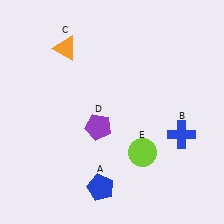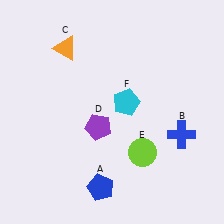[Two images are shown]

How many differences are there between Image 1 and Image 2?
There is 1 difference between the two images.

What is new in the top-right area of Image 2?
A cyan pentagon (F) was added in the top-right area of Image 2.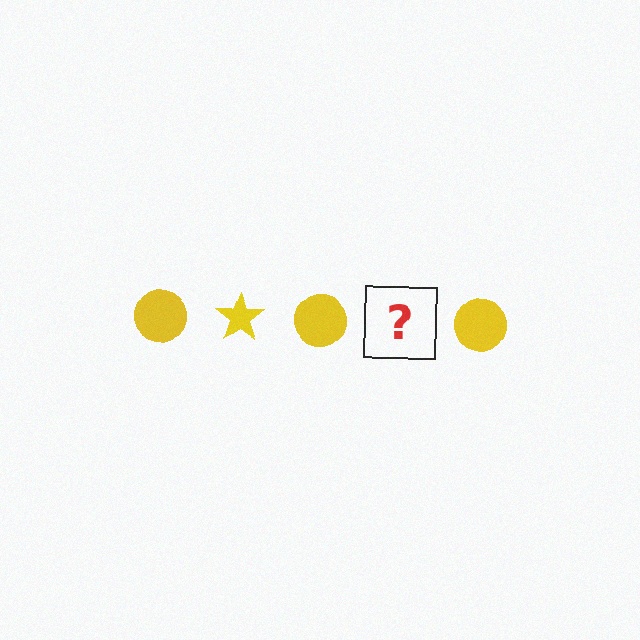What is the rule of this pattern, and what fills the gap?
The rule is that the pattern cycles through circle, star shapes in yellow. The gap should be filled with a yellow star.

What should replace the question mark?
The question mark should be replaced with a yellow star.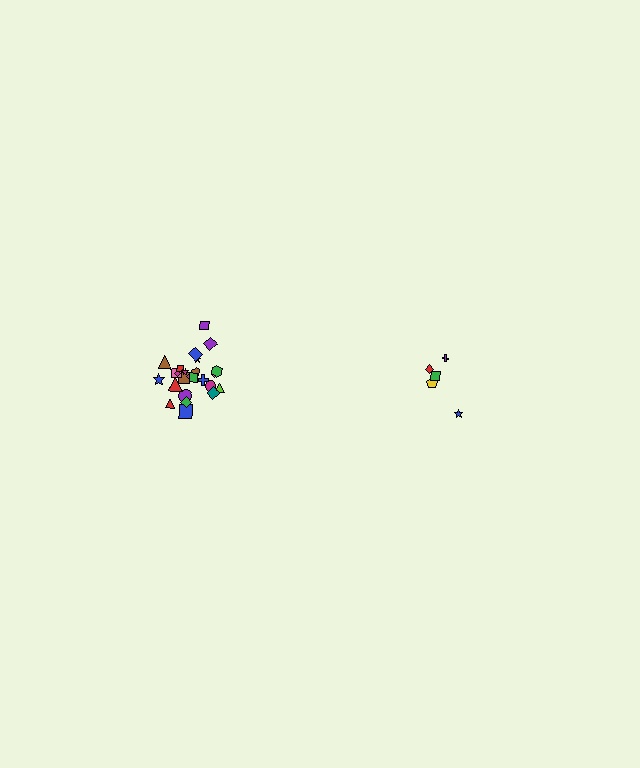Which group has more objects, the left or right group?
The left group.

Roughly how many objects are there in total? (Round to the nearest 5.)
Roughly 30 objects in total.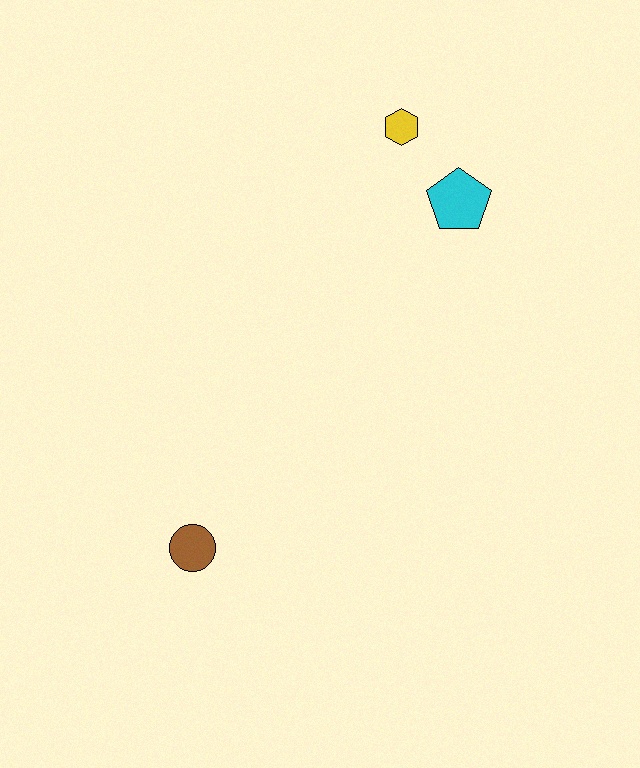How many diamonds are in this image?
There are no diamonds.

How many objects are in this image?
There are 3 objects.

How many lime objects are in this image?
There are no lime objects.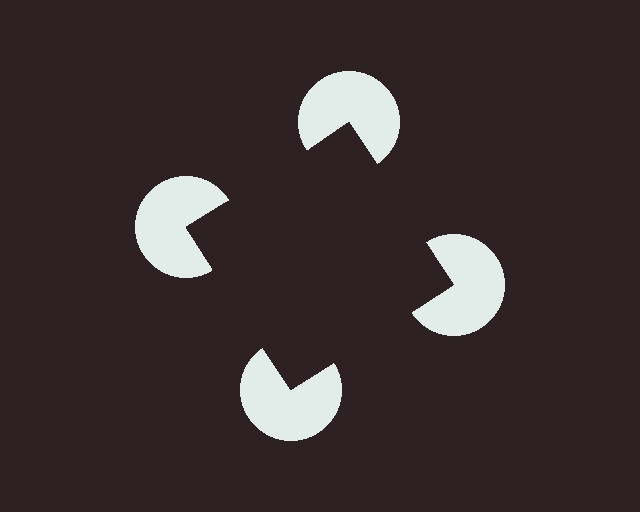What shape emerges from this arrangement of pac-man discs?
An illusory square — its edges are inferred from the aligned wedge cuts in the pac-man discs, not physically drawn.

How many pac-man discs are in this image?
There are 4 — one at each vertex of the illusory square.